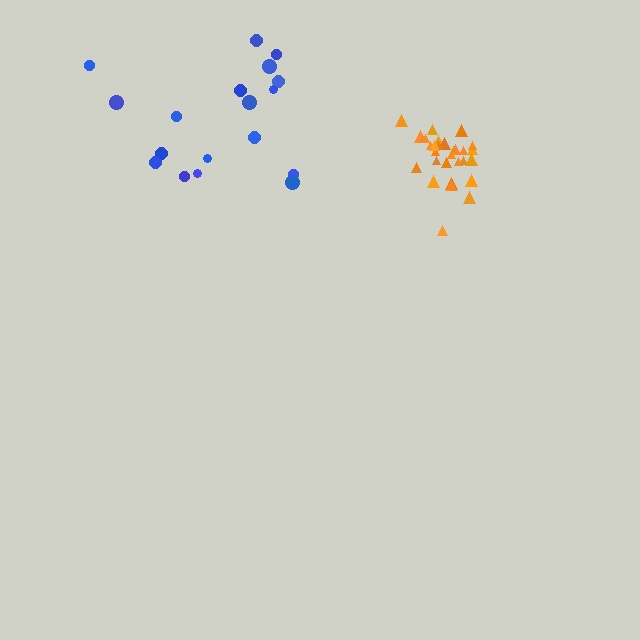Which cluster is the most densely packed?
Orange.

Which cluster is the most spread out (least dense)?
Blue.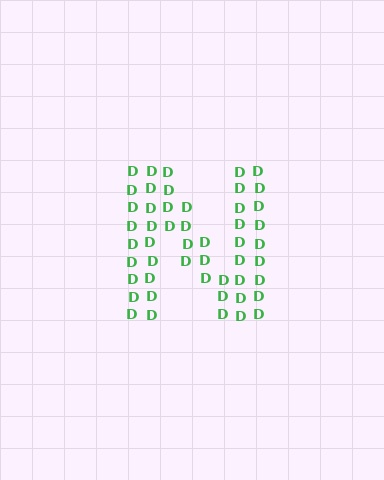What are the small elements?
The small elements are letter D's.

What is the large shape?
The large shape is the letter N.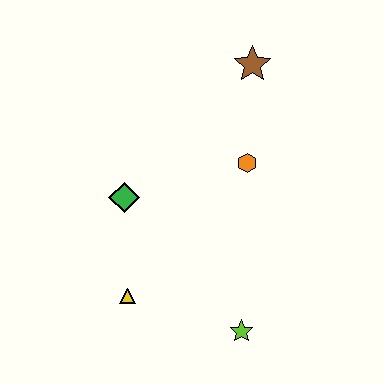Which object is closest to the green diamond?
The yellow triangle is closest to the green diamond.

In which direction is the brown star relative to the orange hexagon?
The brown star is above the orange hexagon.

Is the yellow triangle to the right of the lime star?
No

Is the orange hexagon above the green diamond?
Yes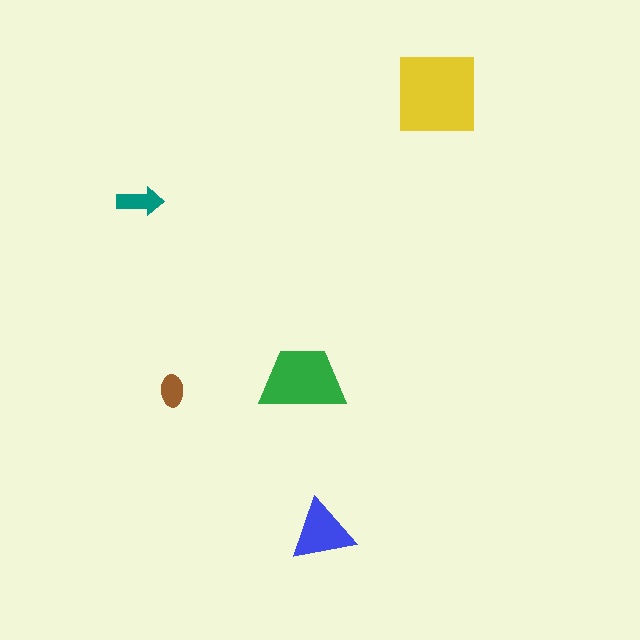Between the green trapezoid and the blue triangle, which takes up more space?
The green trapezoid.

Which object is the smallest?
The brown ellipse.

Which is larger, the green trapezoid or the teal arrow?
The green trapezoid.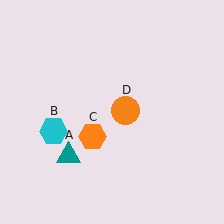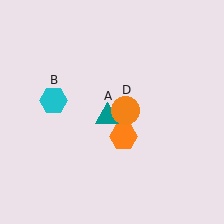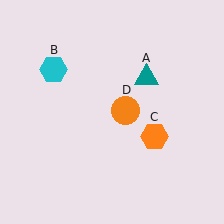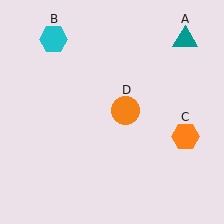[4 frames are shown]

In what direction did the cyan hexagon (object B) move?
The cyan hexagon (object B) moved up.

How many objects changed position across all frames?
3 objects changed position: teal triangle (object A), cyan hexagon (object B), orange hexagon (object C).